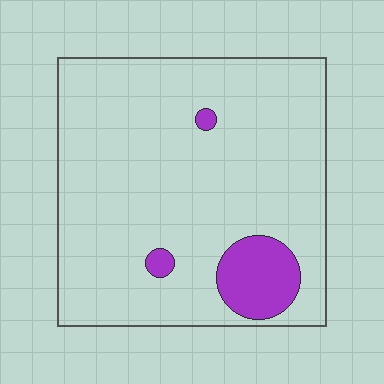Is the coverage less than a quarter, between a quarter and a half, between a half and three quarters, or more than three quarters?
Less than a quarter.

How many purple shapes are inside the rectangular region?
3.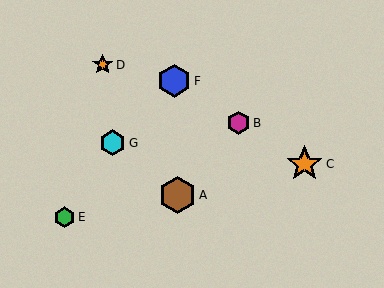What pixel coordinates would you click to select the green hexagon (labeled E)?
Click at (65, 217) to select the green hexagon E.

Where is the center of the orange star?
The center of the orange star is at (305, 164).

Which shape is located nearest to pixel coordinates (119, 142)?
The cyan hexagon (labeled G) at (113, 143) is nearest to that location.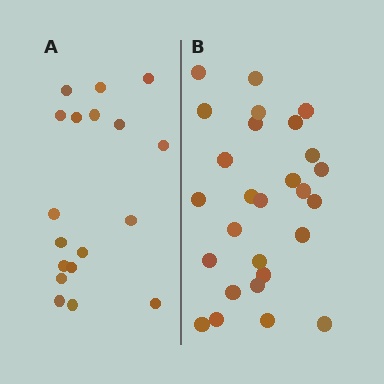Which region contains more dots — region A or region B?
Region B (the right region) has more dots.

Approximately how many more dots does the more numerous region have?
Region B has roughly 8 or so more dots than region A.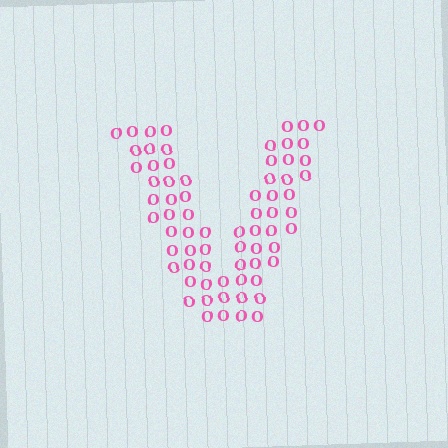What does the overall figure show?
The overall figure shows the letter V.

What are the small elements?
The small elements are letter O's.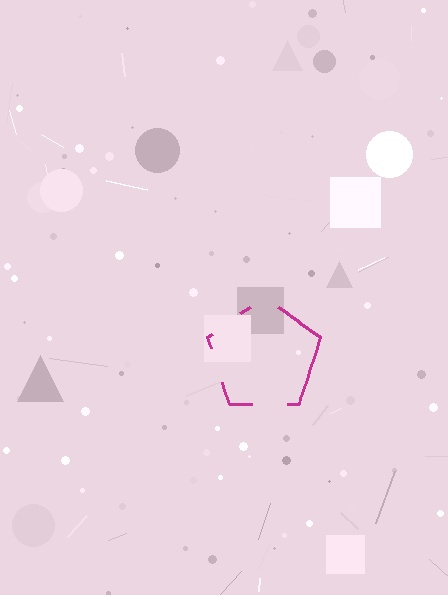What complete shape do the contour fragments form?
The contour fragments form a pentagon.